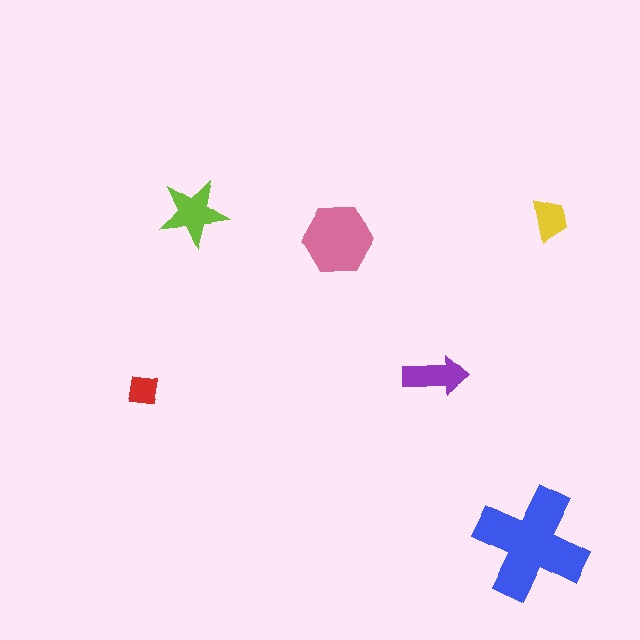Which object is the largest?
The blue cross.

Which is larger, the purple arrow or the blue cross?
The blue cross.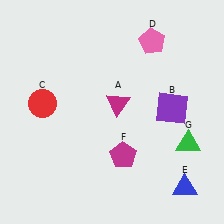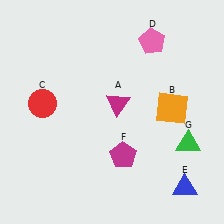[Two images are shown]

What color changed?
The square (B) changed from purple in Image 1 to orange in Image 2.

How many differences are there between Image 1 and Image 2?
There is 1 difference between the two images.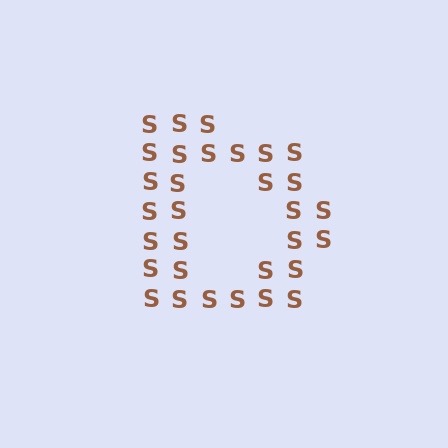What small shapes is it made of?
It is made of small letter S's.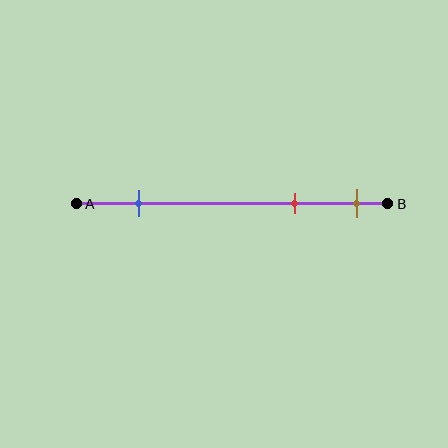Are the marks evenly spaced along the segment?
No, the marks are not evenly spaced.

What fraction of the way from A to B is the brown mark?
The brown mark is approximately 90% (0.9) of the way from A to B.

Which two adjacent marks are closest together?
The red and brown marks are the closest adjacent pair.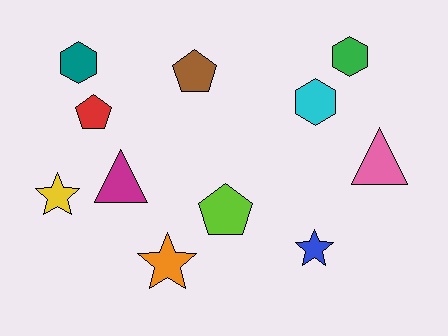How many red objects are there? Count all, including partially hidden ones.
There is 1 red object.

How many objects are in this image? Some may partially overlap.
There are 11 objects.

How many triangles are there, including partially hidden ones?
There are 2 triangles.